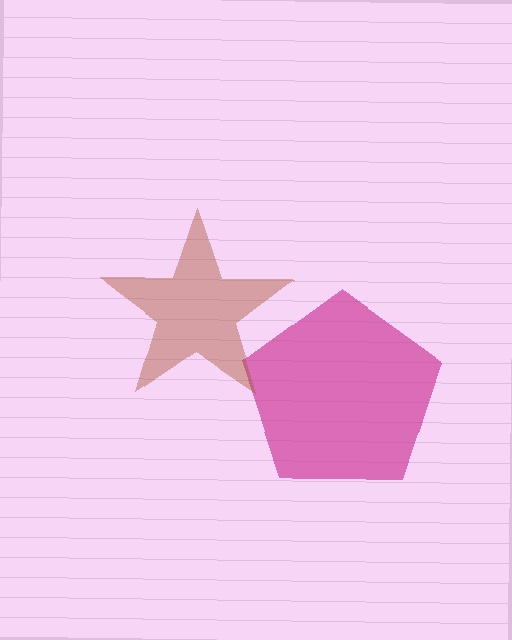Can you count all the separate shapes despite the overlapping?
Yes, there are 2 separate shapes.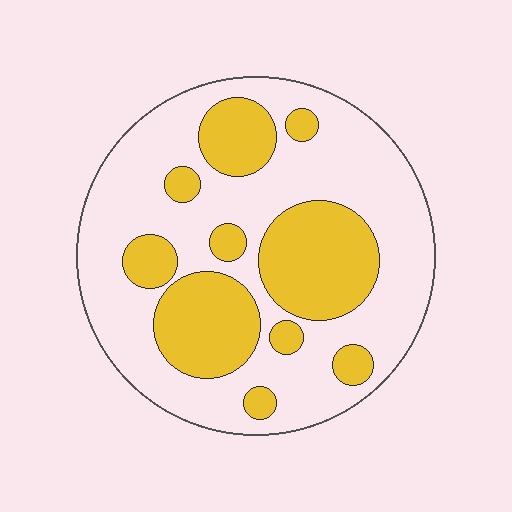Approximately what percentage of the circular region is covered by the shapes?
Approximately 35%.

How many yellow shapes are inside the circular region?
10.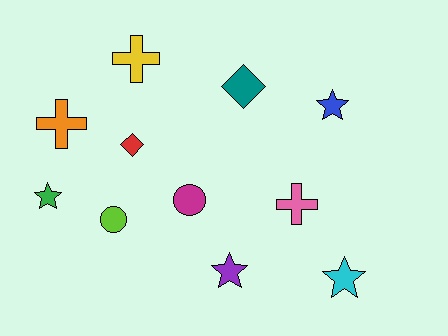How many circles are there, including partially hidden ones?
There are 2 circles.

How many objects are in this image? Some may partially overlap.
There are 11 objects.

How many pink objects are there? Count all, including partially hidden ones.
There is 1 pink object.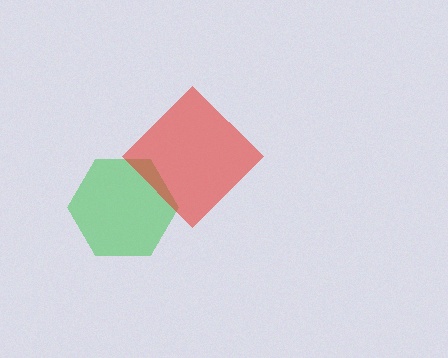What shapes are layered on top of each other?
The layered shapes are: a green hexagon, a red diamond.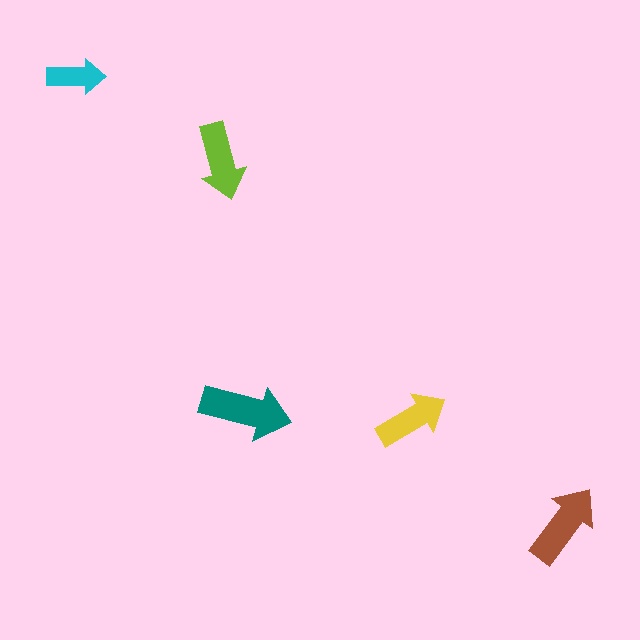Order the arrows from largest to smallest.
the teal one, the brown one, the lime one, the yellow one, the cyan one.